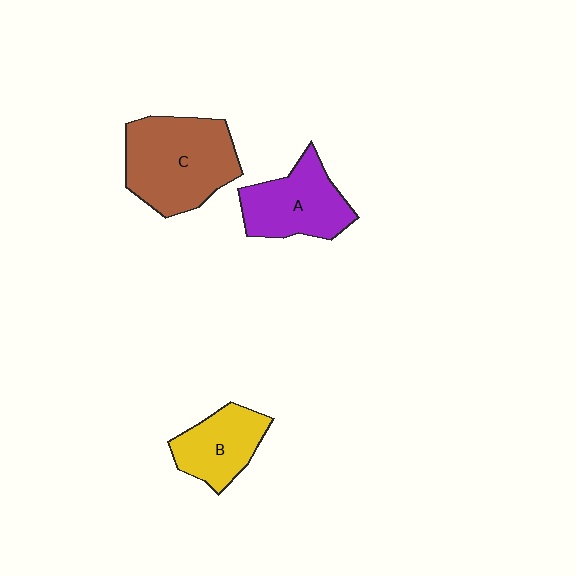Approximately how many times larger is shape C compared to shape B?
Approximately 1.7 times.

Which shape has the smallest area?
Shape B (yellow).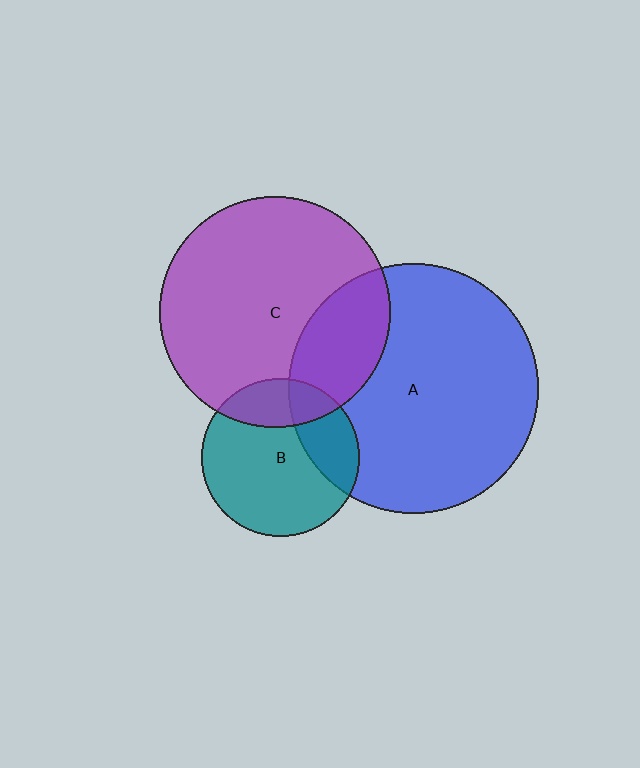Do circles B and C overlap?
Yes.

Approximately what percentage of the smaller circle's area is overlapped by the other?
Approximately 20%.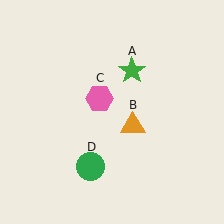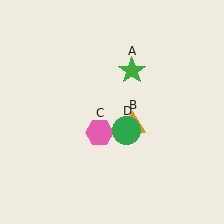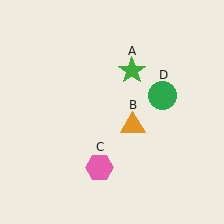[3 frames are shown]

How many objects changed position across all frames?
2 objects changed position: pink hexagon (object C), green circle (object D).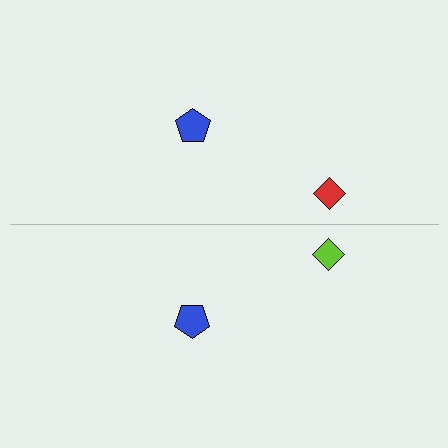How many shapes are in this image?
There are 4 shapes in this image.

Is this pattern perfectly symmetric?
No, the pattern is not perfectly symmetric. The lime diamond on the bottom side breaks the symmetry — its mirror counterpart is red.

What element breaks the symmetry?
The lime diamond on the bottom side breaks the symmetry — its mirror counterpart is red.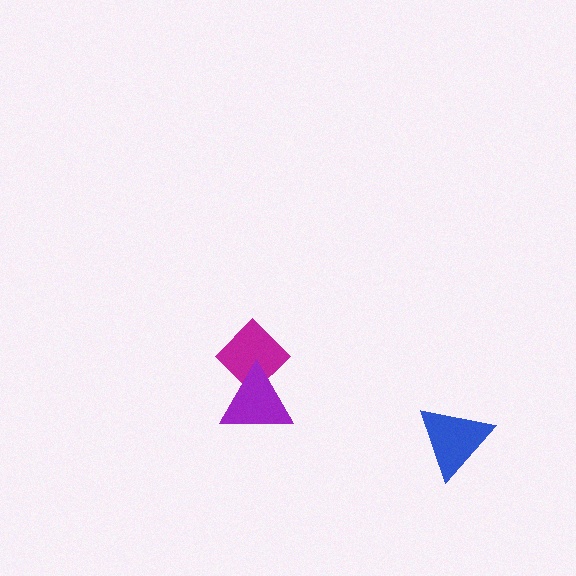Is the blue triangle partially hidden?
No, no other shape covers it.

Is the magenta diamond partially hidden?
Yes, it is partially covered by another shape.